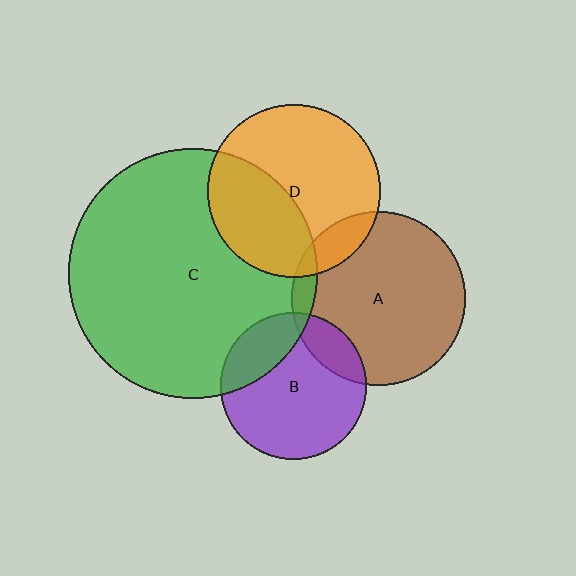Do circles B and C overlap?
Yes.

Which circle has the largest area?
Circle C (green).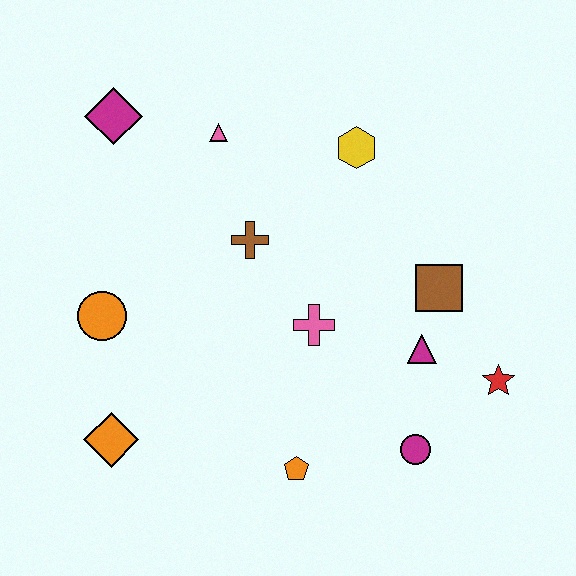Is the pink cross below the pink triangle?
Yes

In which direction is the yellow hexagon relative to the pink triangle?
The yellow hexagon is to the right of the pink triangle.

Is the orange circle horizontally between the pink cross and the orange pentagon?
No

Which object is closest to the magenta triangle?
The brown square is closest to the magenta triangle.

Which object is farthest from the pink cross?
The magenta diamond is farthest from the pink cross.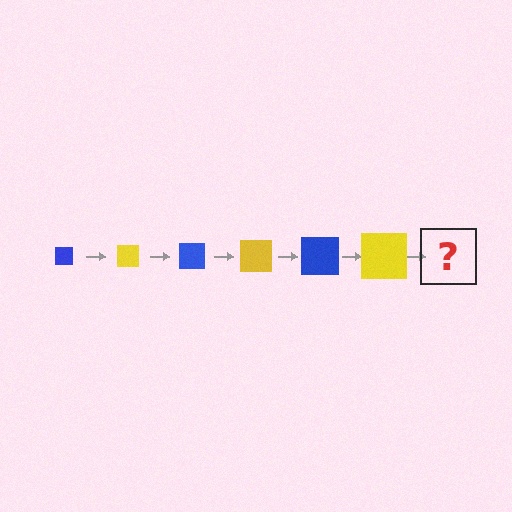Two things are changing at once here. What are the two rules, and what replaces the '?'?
The two rules are that the square grows larger each step and the color cycles through blue and yellow. The '?' should be a blue square, larger than the previous one.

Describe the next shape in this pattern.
It should be a blue square, larger than the previous one.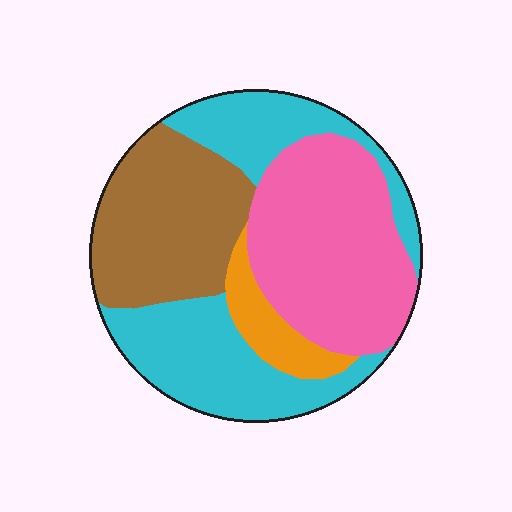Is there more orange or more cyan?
Cyan.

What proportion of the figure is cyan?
Cyan takes up about one third (1/3) of the figure.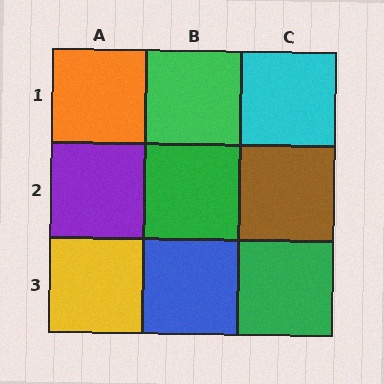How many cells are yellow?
1 cell is yellow.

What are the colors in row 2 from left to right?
Purple, green, brown.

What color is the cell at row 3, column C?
Green.